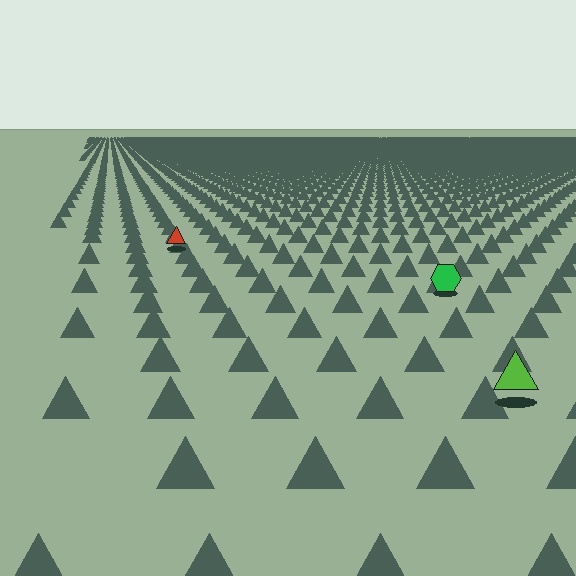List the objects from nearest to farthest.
From nearest to farthest: the lime triangle, the green hexagon, the red triangle.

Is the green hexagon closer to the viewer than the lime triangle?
No. The lime triangle is closer — you can tell from the texture gradient: the ground texture is coarser near it.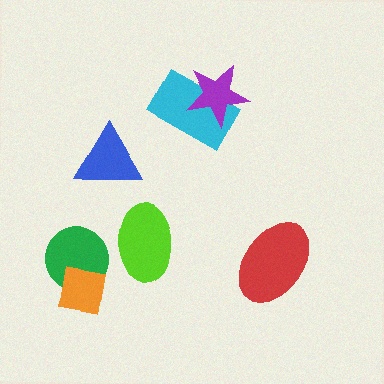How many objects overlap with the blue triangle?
0 objects overlap with the blue triangle.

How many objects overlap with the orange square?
1 object overlaps with the orange square.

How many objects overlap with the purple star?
1 object overlaps with the purple star.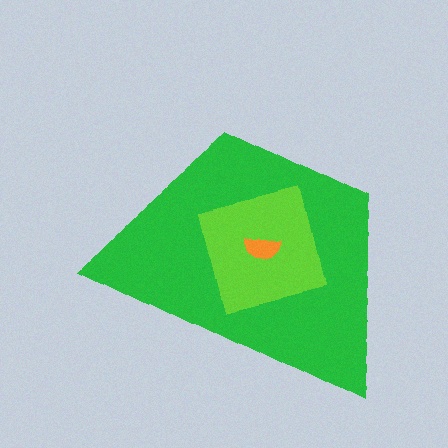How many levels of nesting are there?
3.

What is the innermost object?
The orange semicircle.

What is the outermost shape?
The green trapezoid.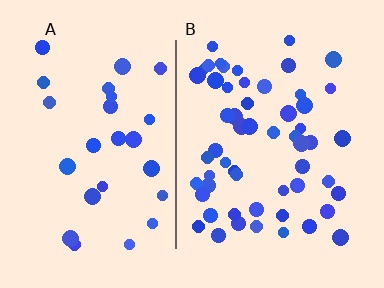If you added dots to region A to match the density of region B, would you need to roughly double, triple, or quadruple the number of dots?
Approximately double.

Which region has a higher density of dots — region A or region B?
B (the right).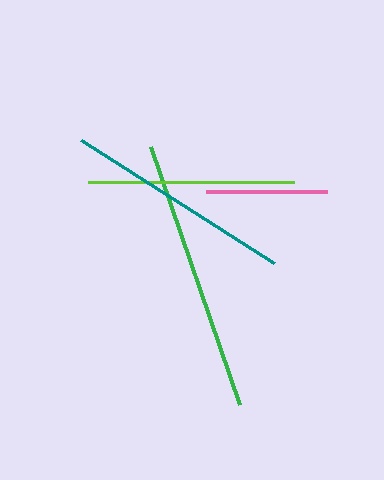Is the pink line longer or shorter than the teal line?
The teal line is longer than the pink line.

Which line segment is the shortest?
The pink line is the shortest at approximately 121 pixels.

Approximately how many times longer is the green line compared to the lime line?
The green line is approximately 1.3 times the length of the lime line.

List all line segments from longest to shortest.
From longest to shortest: green, teal, lime, pink.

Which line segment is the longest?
The green line is the longest at approximately 273 pixels.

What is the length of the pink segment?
The pink segment is approximately 121 pixels long.